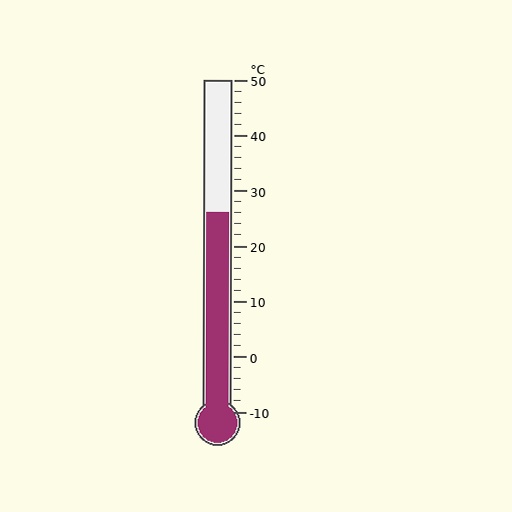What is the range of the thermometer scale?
The thermometer scale ranges from -10°C to 50°C.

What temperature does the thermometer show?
The thermometer shows approximately 26°C.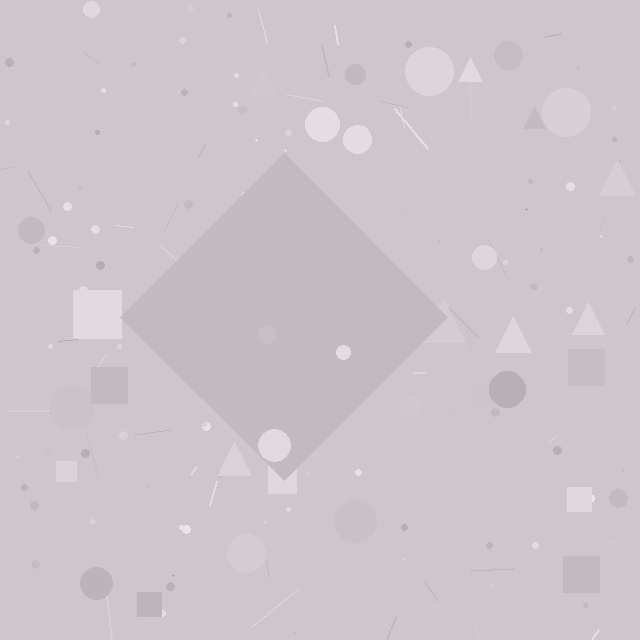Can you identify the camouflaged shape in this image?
The camouflaged shape is a diamond.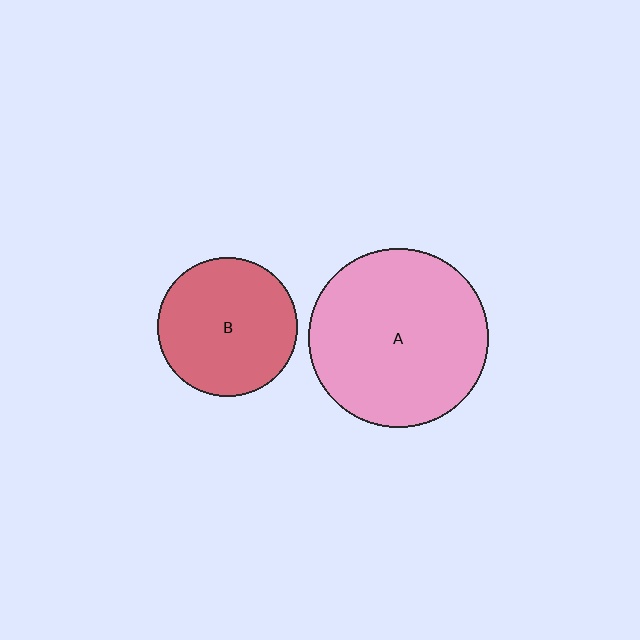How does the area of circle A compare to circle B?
Approximately 1.7 times.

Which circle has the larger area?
Circle A (pink).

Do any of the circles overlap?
No, none of the circles overlap.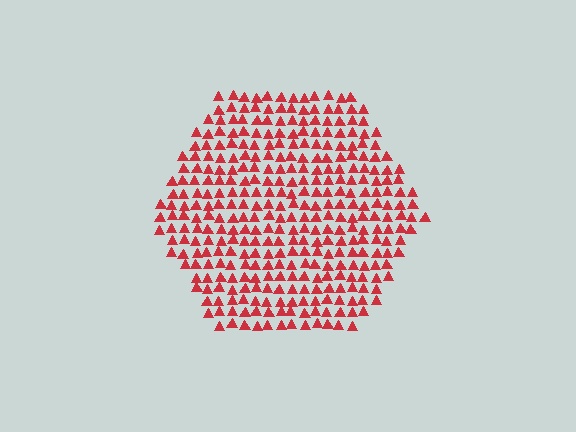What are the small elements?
The small elements are triangles.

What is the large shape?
The large shape is a hexagon.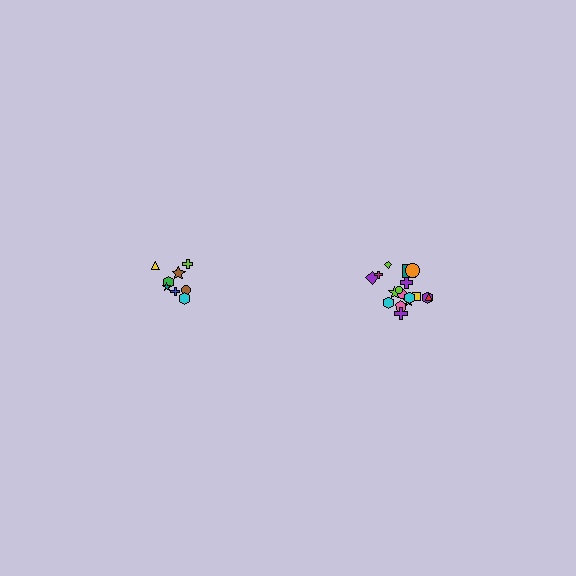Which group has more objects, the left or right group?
The right group.